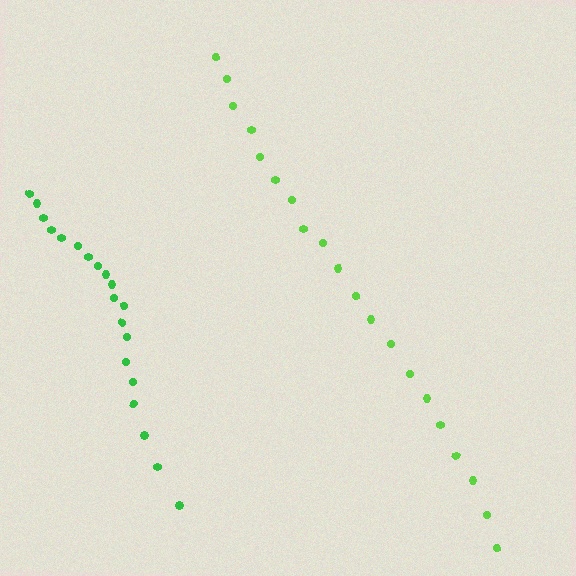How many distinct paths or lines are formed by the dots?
There are 2 distinct paths.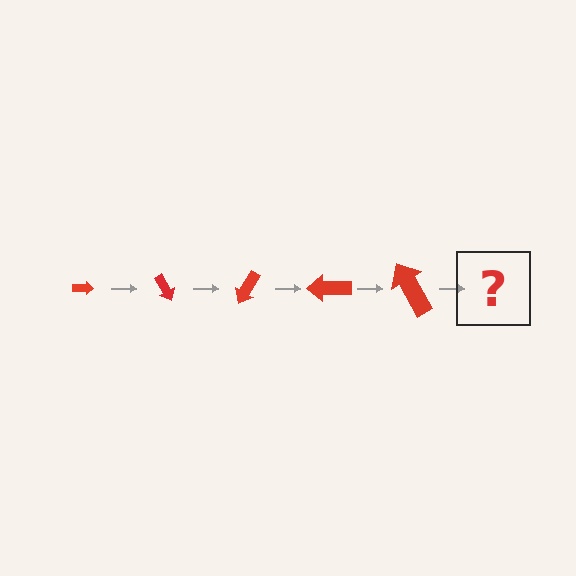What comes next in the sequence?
The next element should be an arrow, larger than the previous one and rotated 300 degrees from the start.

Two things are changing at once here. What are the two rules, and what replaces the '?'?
The two rules are that the arrow grows larger each step and it rotates 60 degrees each step. The '?' should be an arrow, larger than the previous one and rotated 300 degrees from the start.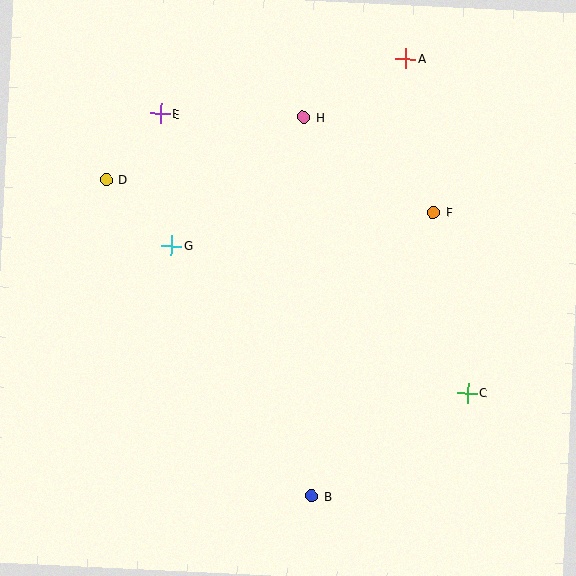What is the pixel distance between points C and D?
The distance between C and D is 420 pixels.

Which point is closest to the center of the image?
Point G at (172, 246) is closest to the center.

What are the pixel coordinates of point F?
Point F is at (434, 212).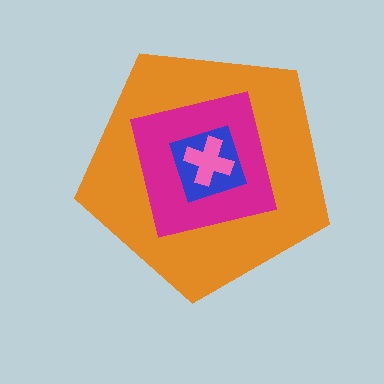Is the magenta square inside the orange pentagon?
Yes.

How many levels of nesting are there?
4.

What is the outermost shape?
The orange pentagon.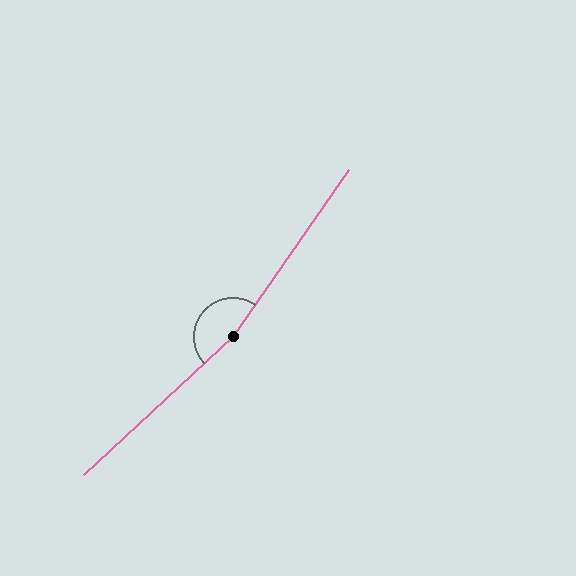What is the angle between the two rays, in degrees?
Approximately 167 degrees.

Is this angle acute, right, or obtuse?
It is obtuse.